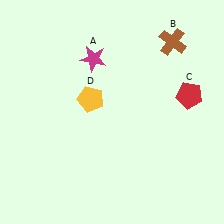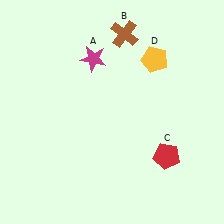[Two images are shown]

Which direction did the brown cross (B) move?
The brown cross (B) moved left.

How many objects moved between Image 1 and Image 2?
3 objects moved between the two images.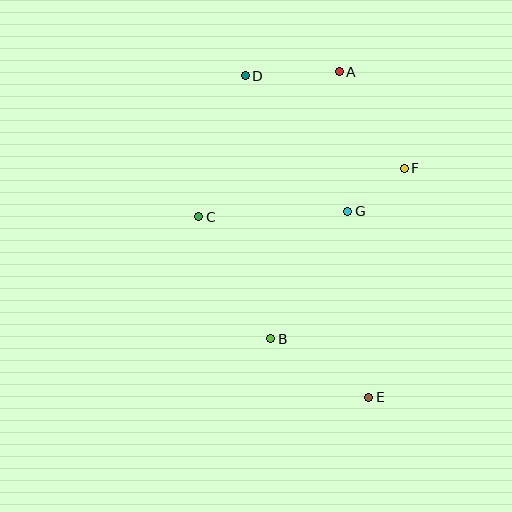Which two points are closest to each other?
Points F and G are closest to each other.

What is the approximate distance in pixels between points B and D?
The distance between B and D is approximately 264 pixels.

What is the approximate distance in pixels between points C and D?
The distance between C and D is approximately 148 pixels.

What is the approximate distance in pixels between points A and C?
The distance between A and C is approximately 201 pixels.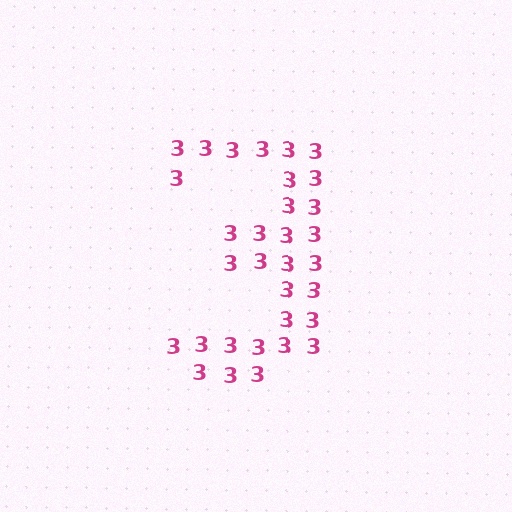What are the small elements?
The small elements are digit 3's.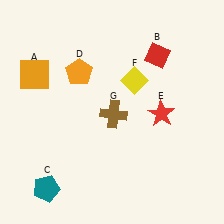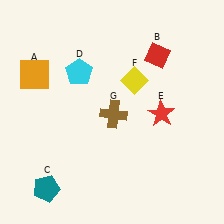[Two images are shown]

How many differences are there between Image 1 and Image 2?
There is 1 difference between the two images.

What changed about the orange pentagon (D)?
In Image 1, D is orange. In Image 2, it changed to cyan.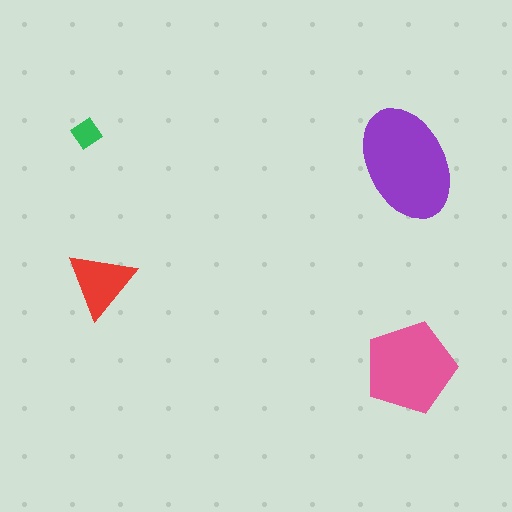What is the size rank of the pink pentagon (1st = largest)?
2nd.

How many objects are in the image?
There are 4 objects in the image.